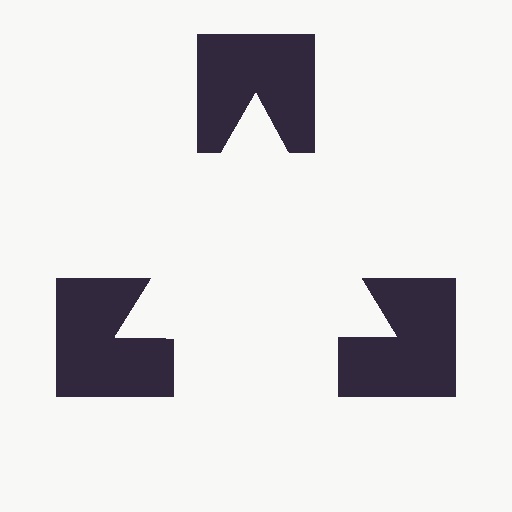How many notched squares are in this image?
There are 3 — one at each vertex of the illusory triangle.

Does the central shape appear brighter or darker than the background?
It typically appears slightly brighter than the background, even though no actual brightness change is drawn.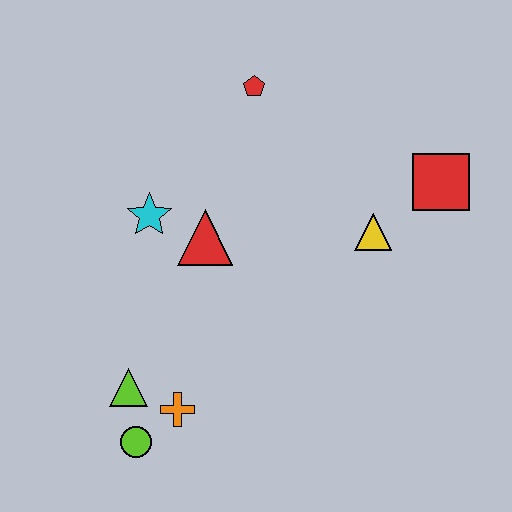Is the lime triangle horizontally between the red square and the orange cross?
No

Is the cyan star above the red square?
No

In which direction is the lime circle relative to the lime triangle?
The lime circle is below the lime triangle.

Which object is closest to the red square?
The yellow triangle is closest to the red square.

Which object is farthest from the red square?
The lime circle is farthest from the red square.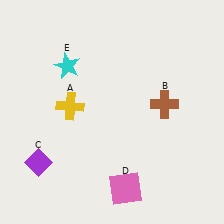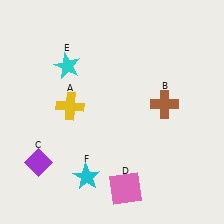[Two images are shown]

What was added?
A cyan star (F) was added in Image 2.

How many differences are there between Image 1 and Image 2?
There is 1 difference between the two images.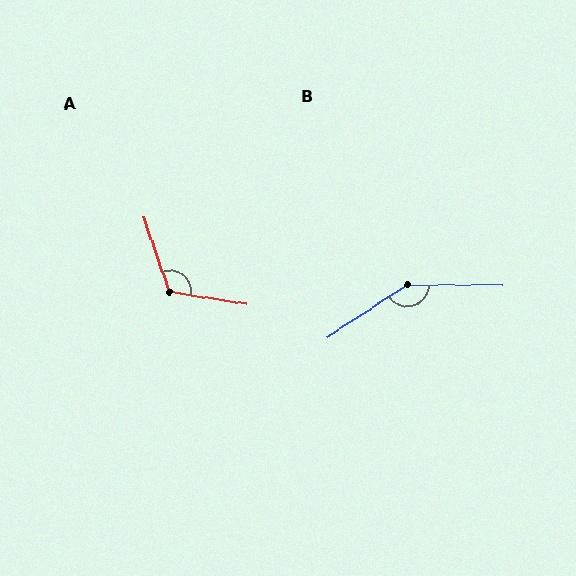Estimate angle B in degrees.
Approximately 147 degrees.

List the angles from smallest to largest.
A (118°), B (147°).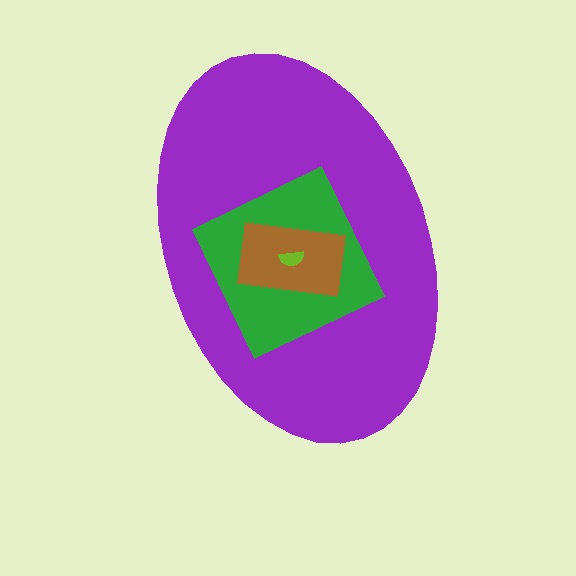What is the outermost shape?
The purple ellipse.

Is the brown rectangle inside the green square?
Yes.